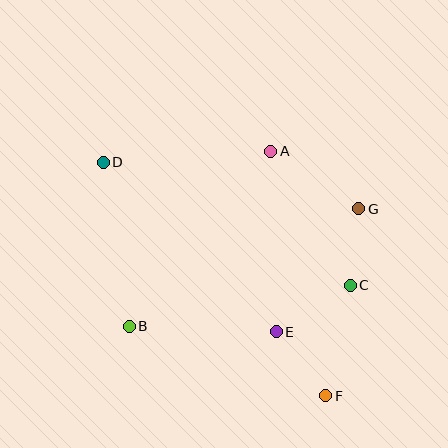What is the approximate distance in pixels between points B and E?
The distance between B and E is approximately 147 pixels.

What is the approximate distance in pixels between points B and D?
The distance between B and D is approximately 166 pixels.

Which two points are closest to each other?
Points C and G are closest to each other.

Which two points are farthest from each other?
Points D and F are farthest from each other.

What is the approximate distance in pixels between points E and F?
The distance between E and F is approximately 81 pixels.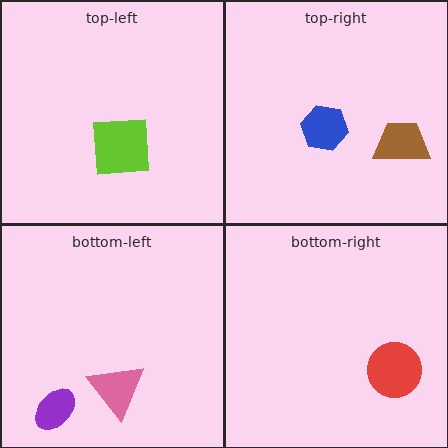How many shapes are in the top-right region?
2.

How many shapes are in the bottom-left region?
2.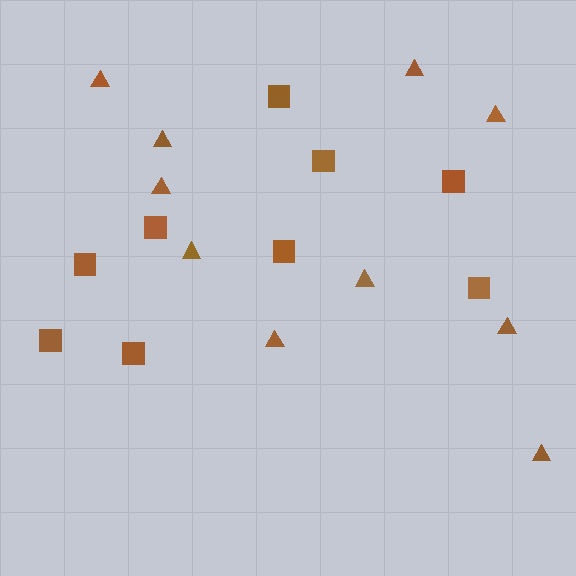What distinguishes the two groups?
There are 2 groups: one group of triangles (10) and one group of squares (9).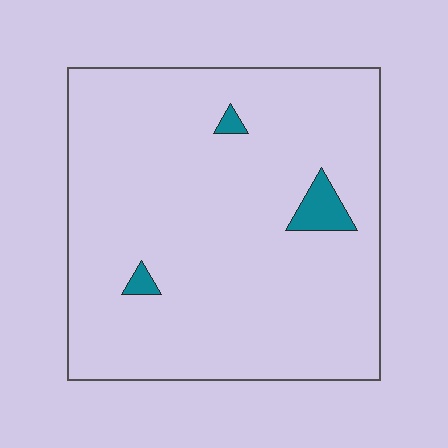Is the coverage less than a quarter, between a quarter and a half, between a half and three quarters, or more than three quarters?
Less than a quarter.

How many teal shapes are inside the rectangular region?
3.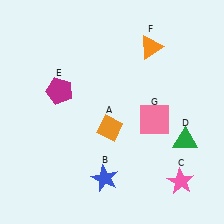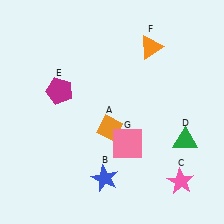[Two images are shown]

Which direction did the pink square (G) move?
The pink square (G) moved left.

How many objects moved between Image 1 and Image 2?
1 object moved between the two images.